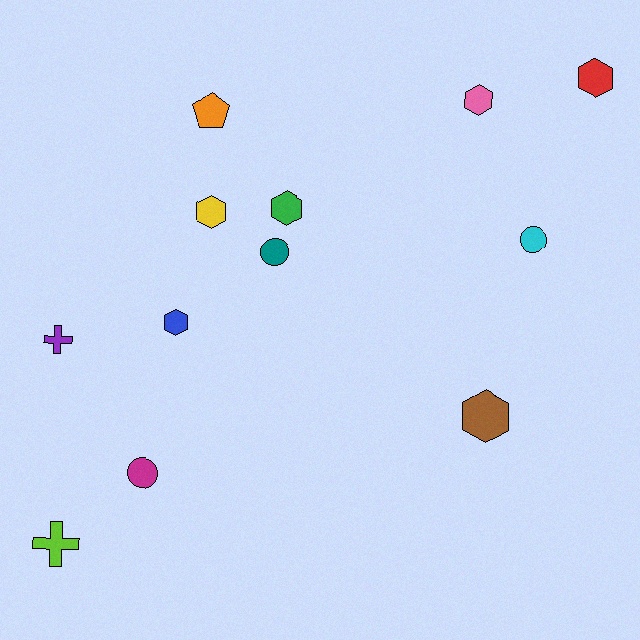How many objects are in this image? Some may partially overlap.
There are 12 objects.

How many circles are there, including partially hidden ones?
There are 3 circles.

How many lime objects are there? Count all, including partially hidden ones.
There is 1 lime object.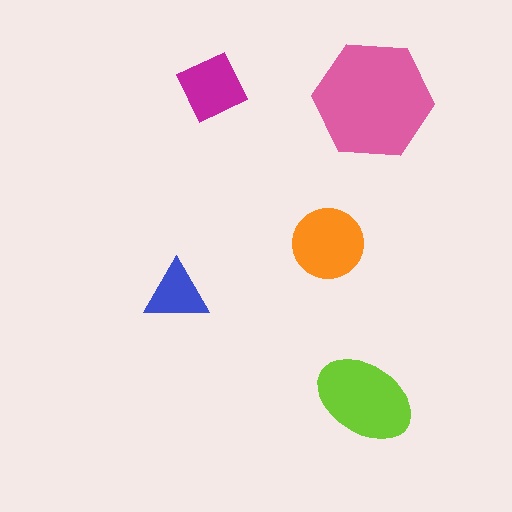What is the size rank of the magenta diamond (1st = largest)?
4th.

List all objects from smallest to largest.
The blue triangle, the magenta diamond, the orange circle, the lime ellipse, the pink hexagon.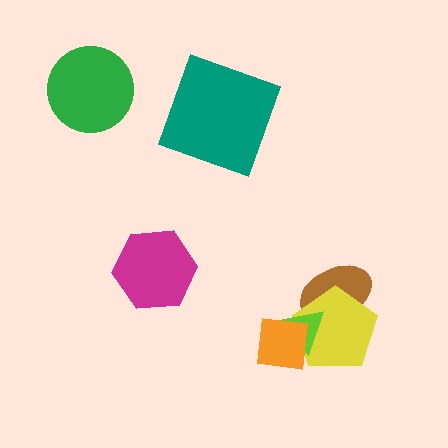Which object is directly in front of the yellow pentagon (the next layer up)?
The lime triangle is directly in front of the yellow pentagon.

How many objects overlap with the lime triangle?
3 objects overlap with the lime triangle.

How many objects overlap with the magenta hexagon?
0 objects overlap with the magenta hexagon.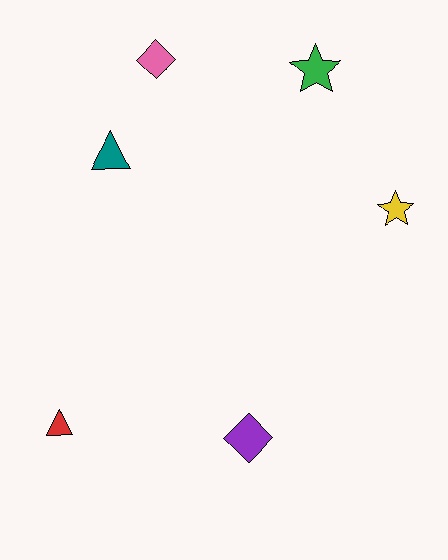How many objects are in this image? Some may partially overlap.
There are 6 objects.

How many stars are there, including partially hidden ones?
There are 2 stars.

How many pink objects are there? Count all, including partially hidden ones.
There is 1 pink object.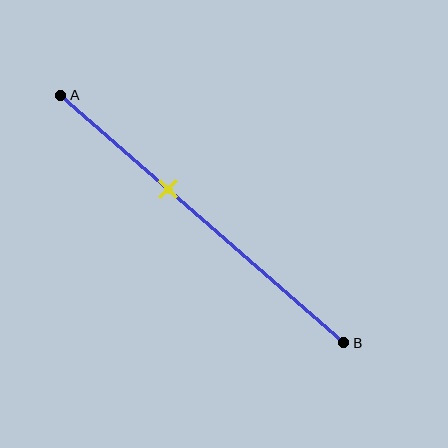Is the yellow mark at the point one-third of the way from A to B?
No, the mark is at about 40% from A, not at the 33% one-third point.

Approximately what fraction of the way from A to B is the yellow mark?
The yellow mark is approximately 40% of the way from A to B.